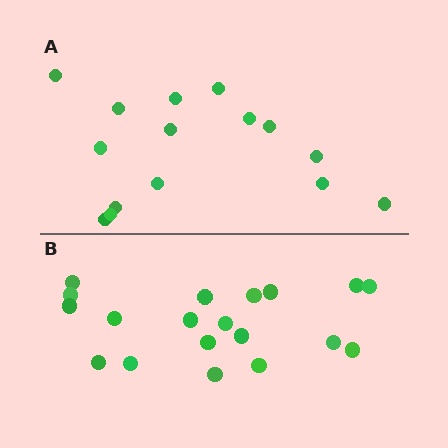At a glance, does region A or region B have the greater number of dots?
Region B (the bottom region) has more dots.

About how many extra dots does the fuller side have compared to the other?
Region B has about 4 more dots than region A.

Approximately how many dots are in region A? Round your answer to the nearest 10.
About 20 dots. (The exact count is 15, which rounds to 20.)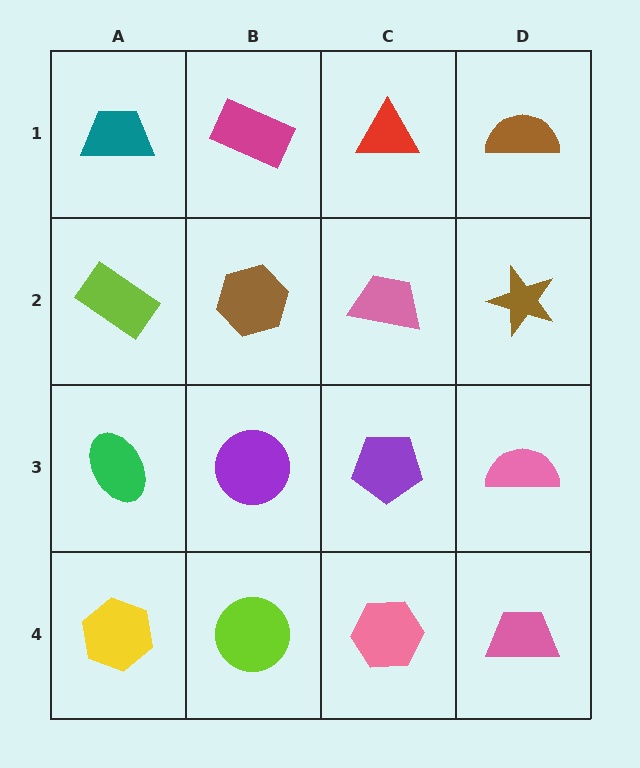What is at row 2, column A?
A lime rectangle.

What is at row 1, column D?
A brown semicircle.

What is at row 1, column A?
A teal trapezoid.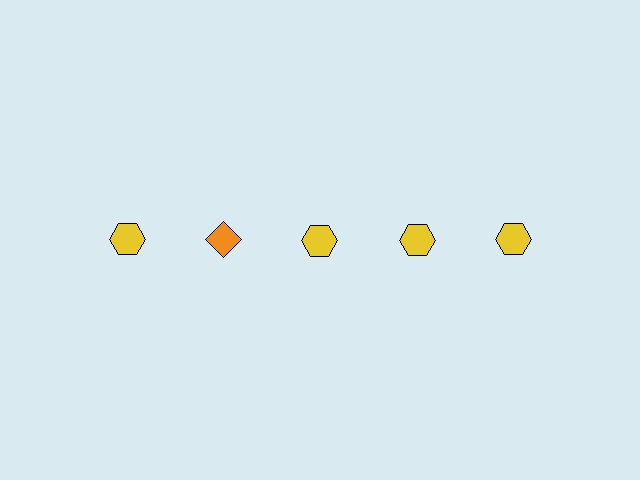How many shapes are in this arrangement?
There are 5 shapes arranged in a grid pattern.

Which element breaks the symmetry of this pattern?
The orange diamond in the top row, second from left column breaks the symmetry. All other shapes are yellow hexagons.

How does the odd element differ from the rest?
It differs in both color (orange instead of yellow) and shape (diamond instead of hexagon).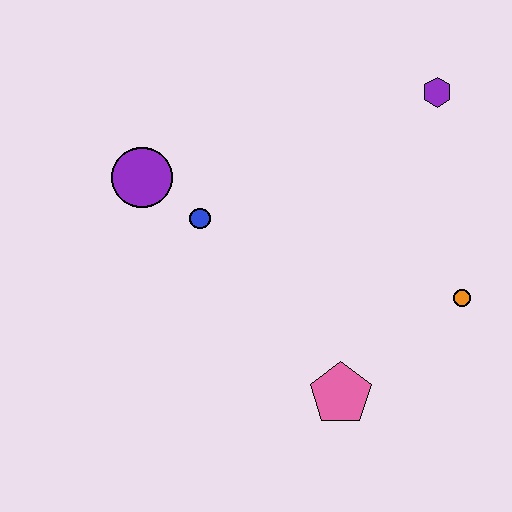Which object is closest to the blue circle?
The purple circle is closest to the blue circle.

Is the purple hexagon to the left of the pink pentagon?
No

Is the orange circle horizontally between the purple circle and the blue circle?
No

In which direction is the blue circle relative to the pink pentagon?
The blue circle is above the pink pentagon.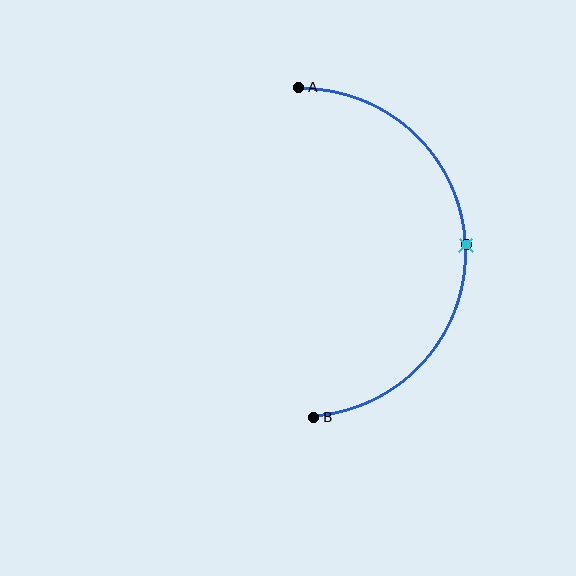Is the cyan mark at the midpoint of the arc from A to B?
Yes. The cyan mark lies on the arc at equal arc-length from both A and B — it is the arc midpoint.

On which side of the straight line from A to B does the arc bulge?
The arc bulges to the right of the straight line connecting A and B.